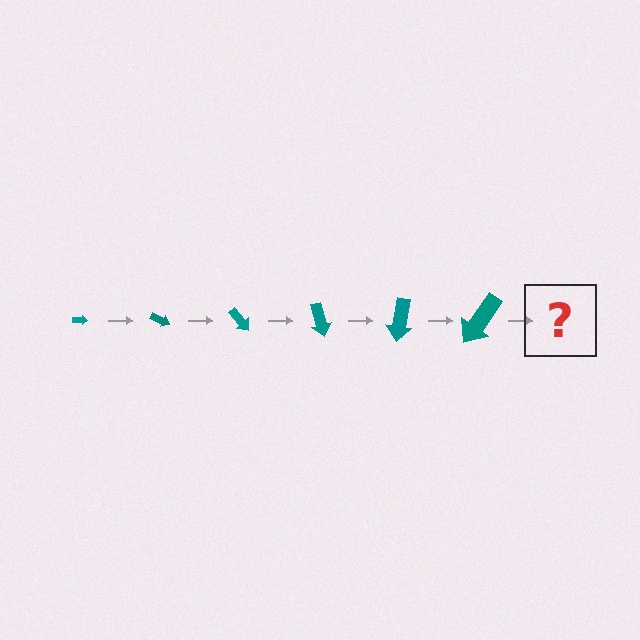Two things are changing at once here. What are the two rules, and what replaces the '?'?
The two rules are that the arrow grows larger each step and it rotates 25 degrees each step. The '?' should be an arrow, larger than the previous one and rotated 150 degrees from the start.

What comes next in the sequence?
The next element should be an arrow, larger than the previous one and rotated 150 degrees from the start.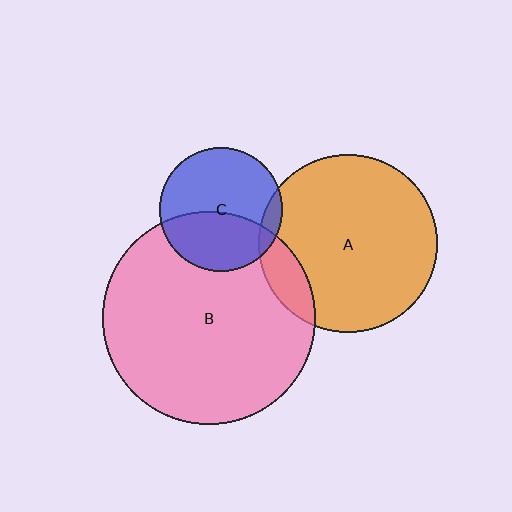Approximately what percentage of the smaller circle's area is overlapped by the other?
Approximately 10%.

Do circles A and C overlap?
Yes.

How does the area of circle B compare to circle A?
Approximately 1.4 times.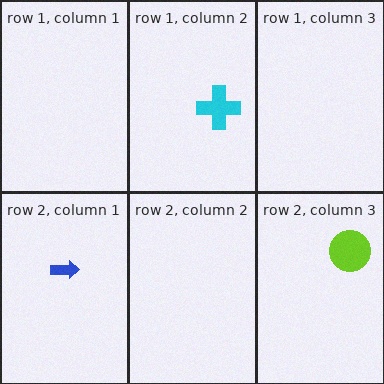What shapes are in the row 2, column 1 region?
The blue arrow.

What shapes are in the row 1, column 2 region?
The cyan cross.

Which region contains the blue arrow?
The row 2, column 1 region.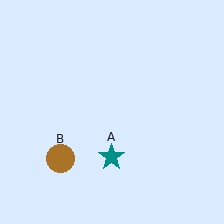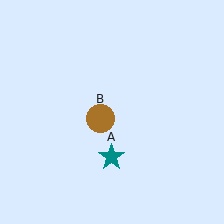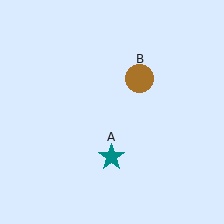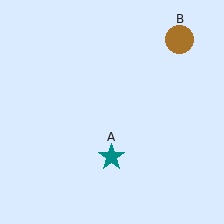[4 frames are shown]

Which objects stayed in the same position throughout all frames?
Teal star (object A) remained stationary.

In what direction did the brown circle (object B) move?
The brown circle (object B) moved up and to the right.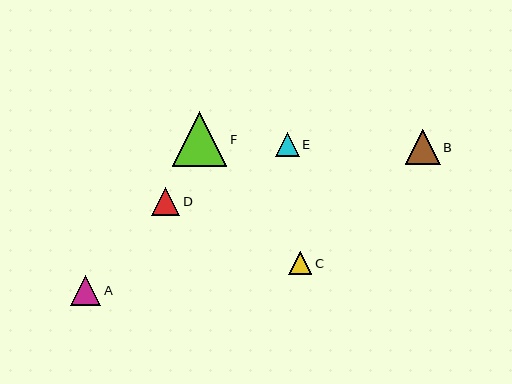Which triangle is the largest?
Triangle F is the largest with a size of approximately 55 pixels.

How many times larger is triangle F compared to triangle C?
Triangle F is approximately 2.4 times the size of triangle C.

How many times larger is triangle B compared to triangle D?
Triangle B is approximately 1.3 times the size of triangle D.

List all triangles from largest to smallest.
From largest to smallest: F, B, A, D, E, C.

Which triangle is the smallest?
Triangle C is the smallest with a size of approximately 23 pixels.